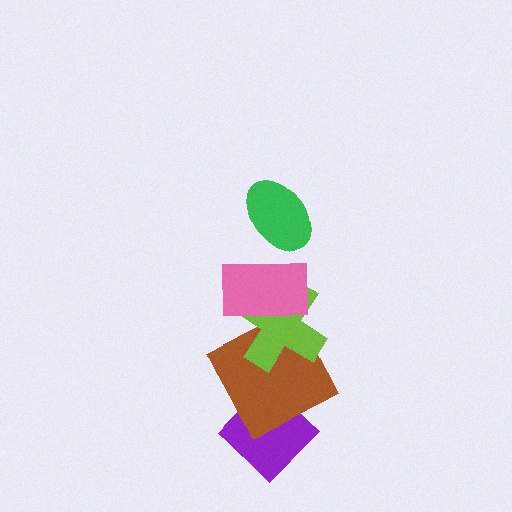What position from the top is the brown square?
The brown square is 4th from the top.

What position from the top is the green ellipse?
The green ellipse is 1st from the top.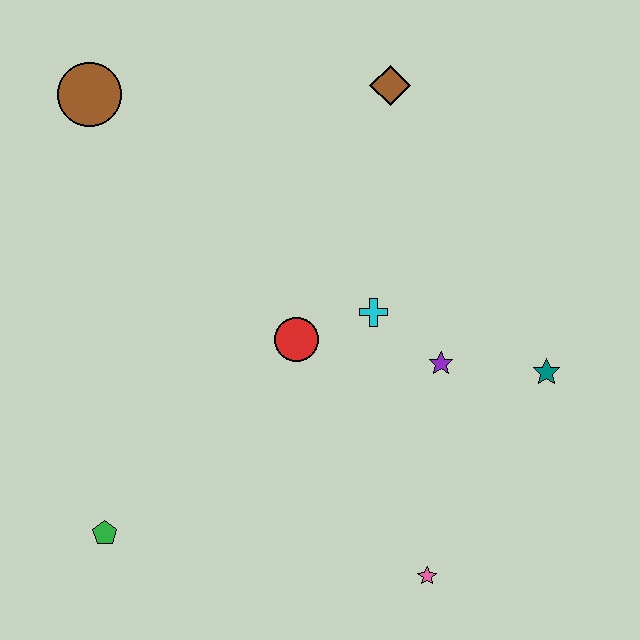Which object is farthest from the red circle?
The brown circle is farthest from the red circle.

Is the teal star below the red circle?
Yes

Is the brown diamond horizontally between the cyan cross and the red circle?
No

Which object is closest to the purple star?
The cyan cross is closest to the purple star.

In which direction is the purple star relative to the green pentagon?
The purple star is to the right of the green pentagon.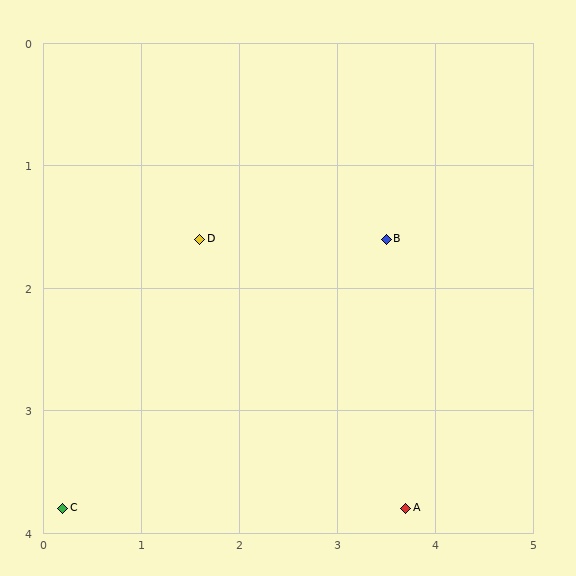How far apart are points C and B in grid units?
Points C and B are about 4.0 grid units apart.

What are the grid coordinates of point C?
Point C is at approximately (0.2, 3.8).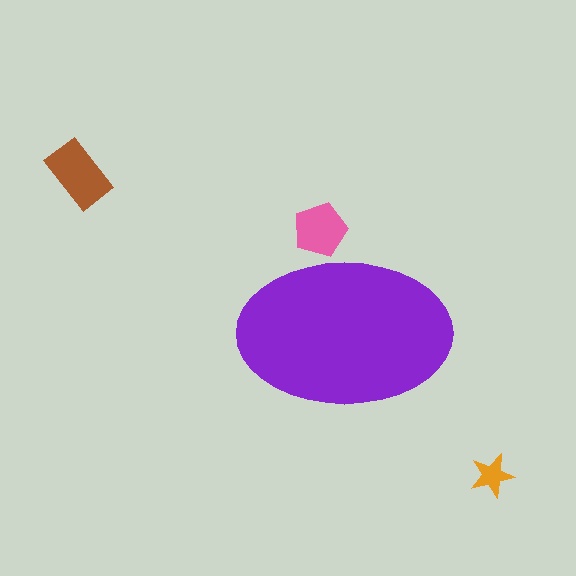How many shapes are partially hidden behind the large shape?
1 shape is partially hidden.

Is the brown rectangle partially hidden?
No, the brown rectangle is fully visible.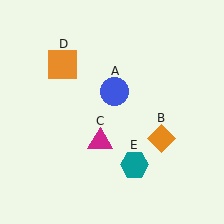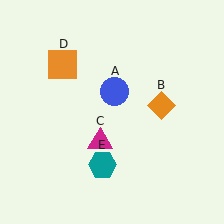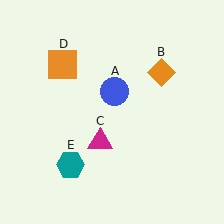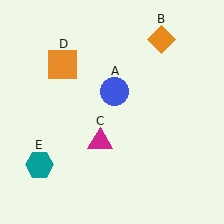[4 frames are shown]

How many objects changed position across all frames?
2 objects changed position: orange diamond (object B), teal hexagon (object E).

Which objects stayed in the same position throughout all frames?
Blue circle (object A) and magenta triangle (object C) and orange square (object D) remained stationary.